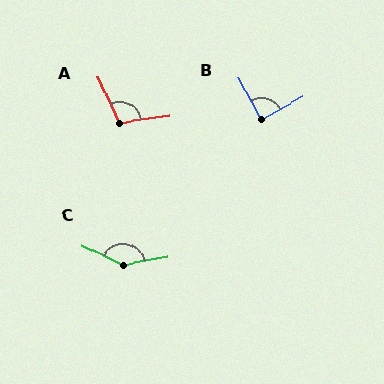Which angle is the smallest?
B, at approximately 88 degrees.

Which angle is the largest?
C, at approximately 143 degrees.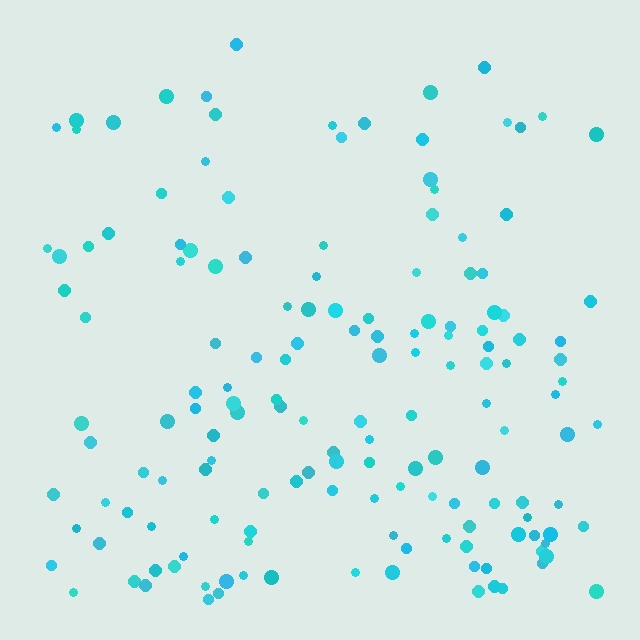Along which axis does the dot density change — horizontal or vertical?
Vertical.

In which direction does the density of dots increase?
From top to bottom, with the bottom side densest.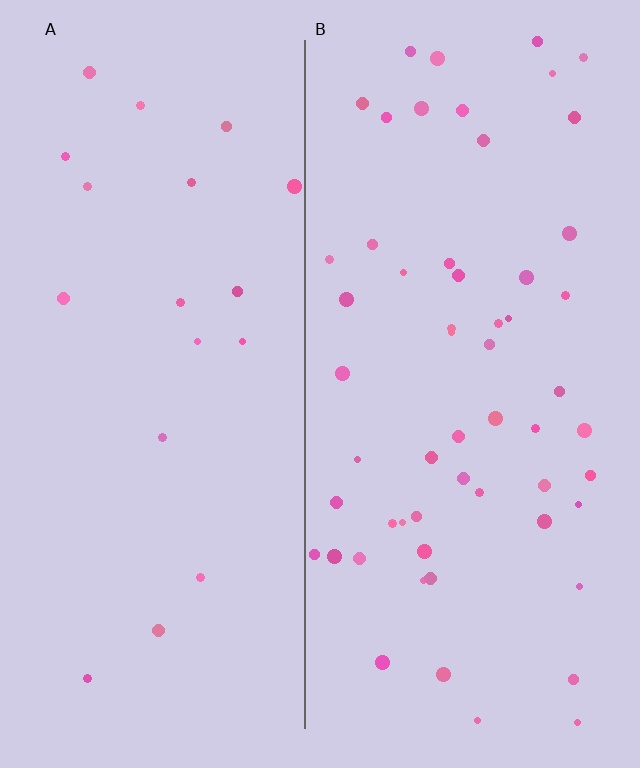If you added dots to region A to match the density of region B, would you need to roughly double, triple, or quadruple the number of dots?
Approximately triple.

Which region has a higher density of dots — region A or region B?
B (the right).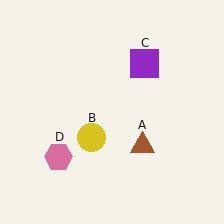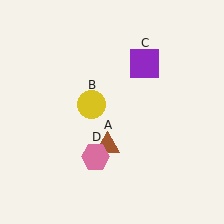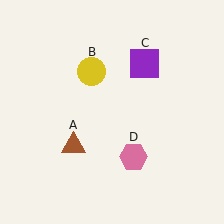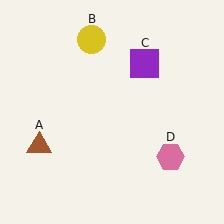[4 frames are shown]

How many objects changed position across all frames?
3 objects changed position: brown triangle (object A), yellow circle (object B), pink hexagon (object D).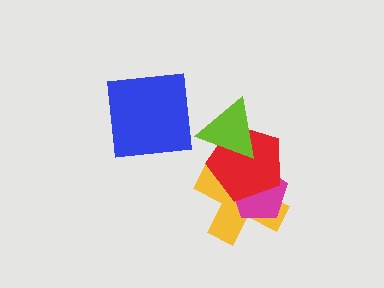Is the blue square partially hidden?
No, no other shape covers it.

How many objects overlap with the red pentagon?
3 objects overlap with the red pentagon.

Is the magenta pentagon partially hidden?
Yes, it is partially covered by another shape.